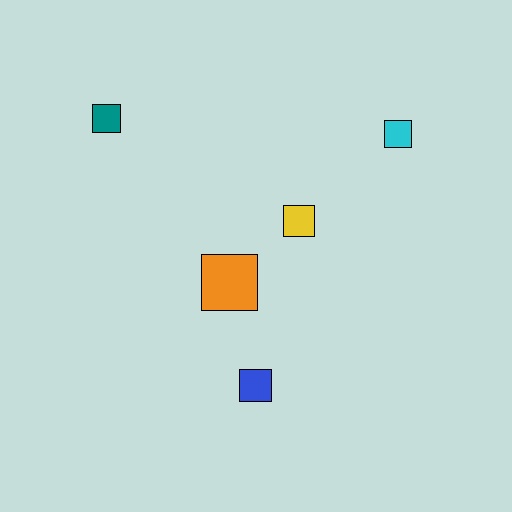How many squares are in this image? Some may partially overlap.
There are 5 squares.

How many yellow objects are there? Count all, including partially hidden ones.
There is 1 yellow object.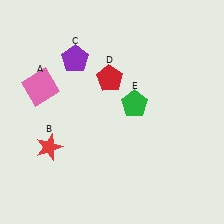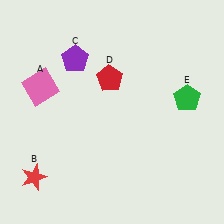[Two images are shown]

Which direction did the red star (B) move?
The red star (B) moved down.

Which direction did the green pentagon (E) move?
The green pentagon (E) moved right.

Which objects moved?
The objects that moved are: the red star (B), the green pentagon (E).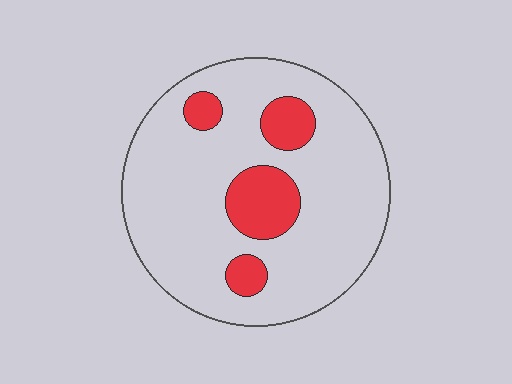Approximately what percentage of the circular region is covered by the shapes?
Approximately 15%.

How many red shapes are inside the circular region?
4.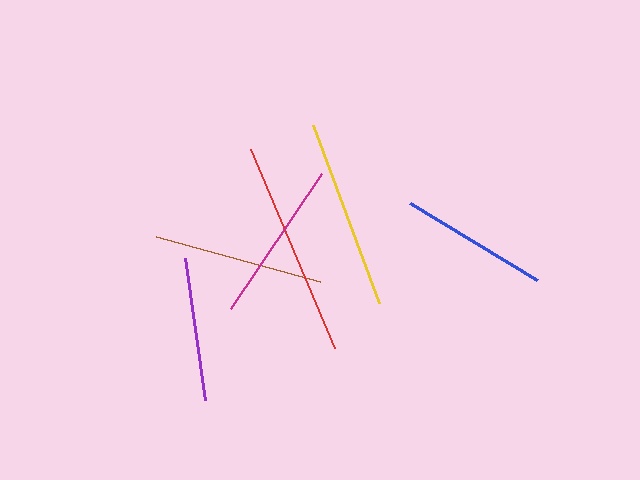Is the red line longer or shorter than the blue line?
The red line is longer than the blue line.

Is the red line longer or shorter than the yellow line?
The red line is longer than the yellow line.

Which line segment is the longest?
The red line is the longest at approximately 216 pixels.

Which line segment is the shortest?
The purple line is the shortest at approximately 143 pixels.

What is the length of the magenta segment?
The magenta segment is approximately 163 pixels long.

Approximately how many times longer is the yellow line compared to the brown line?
The yellow line is approximately 1.1 times the length of the brown line.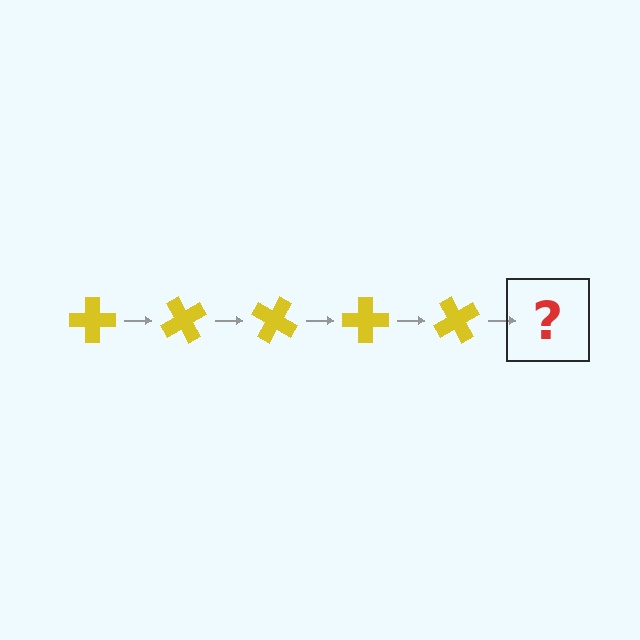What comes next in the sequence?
The next element should be a yellow cross rotated 300 degrees.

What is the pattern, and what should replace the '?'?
The pattern is that the cross rotates 60 degrees each step. The '?' should be a yellow cross rotated 300 degrees.